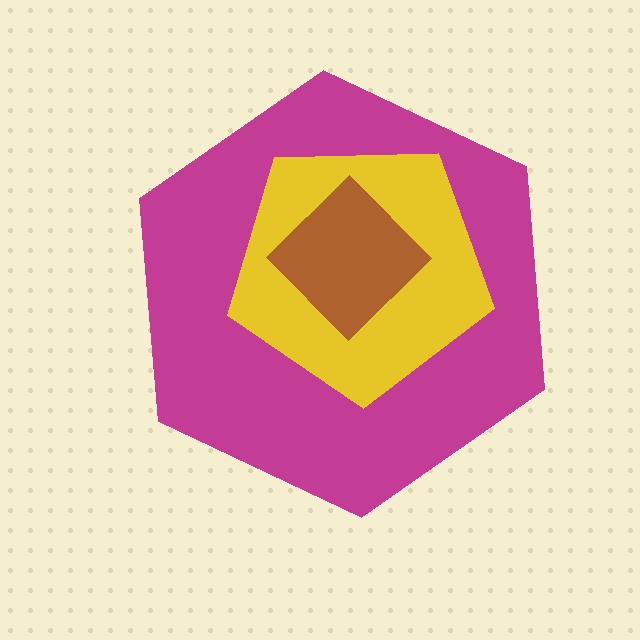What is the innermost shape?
The brown diamond.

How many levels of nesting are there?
3.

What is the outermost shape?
The magenta hexagon.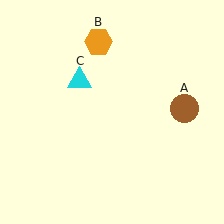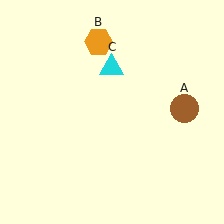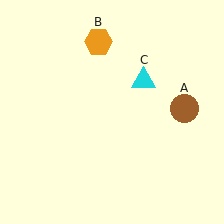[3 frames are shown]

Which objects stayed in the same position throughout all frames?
Brown circle (object A) and orange hexagon (object B) remained stationary.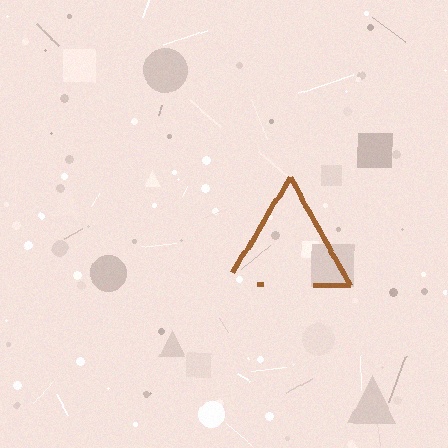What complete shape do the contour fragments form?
The contour fragments form a triangle.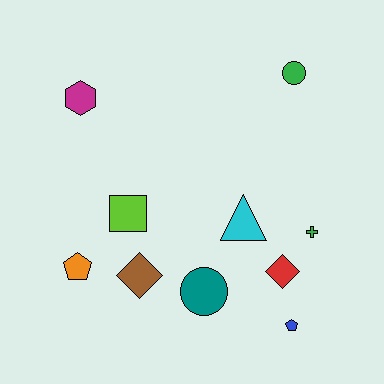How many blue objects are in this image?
There is 1 blue object.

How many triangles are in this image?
There is 1 triangle.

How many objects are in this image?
There are 10 objects.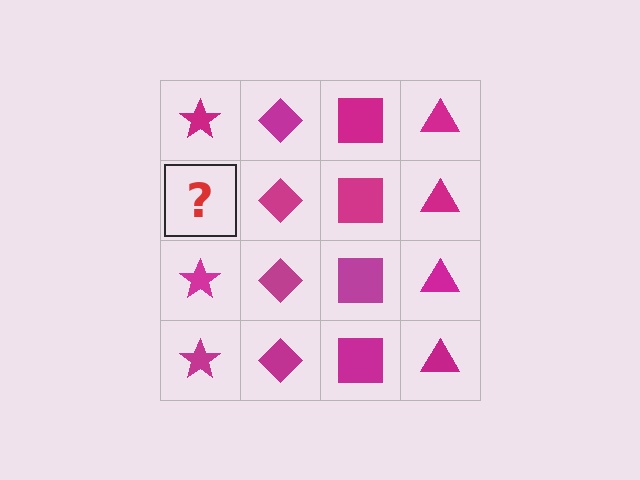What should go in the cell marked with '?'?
The missing cell should contain a magenta star.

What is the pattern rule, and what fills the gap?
The rule is that each column has a consistent shape. The gap should be filled with a magenta star.